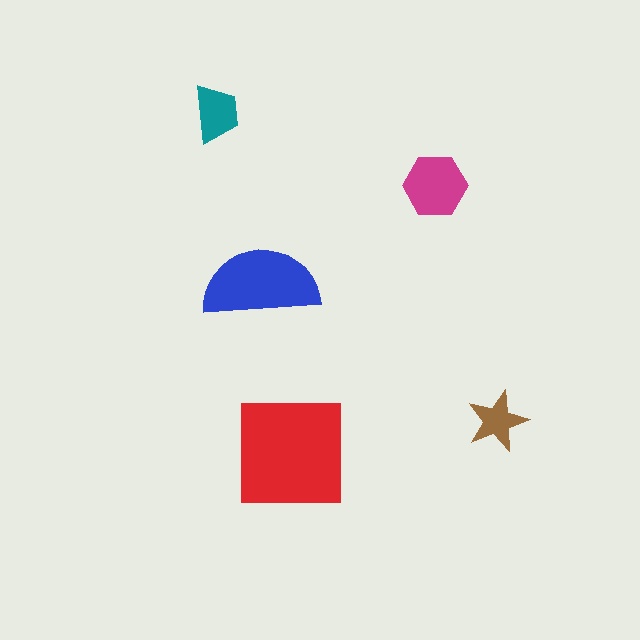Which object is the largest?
The red square.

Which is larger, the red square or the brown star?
The red square.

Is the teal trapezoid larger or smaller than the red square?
Smaller.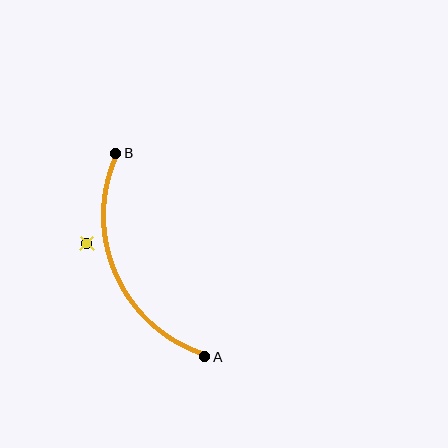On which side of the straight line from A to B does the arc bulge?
The arc bulges to the left of the straight line connecting A and B.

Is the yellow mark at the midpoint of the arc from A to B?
No — the yellow mark does not lie on the arc at all. It sits slightly outside the curve.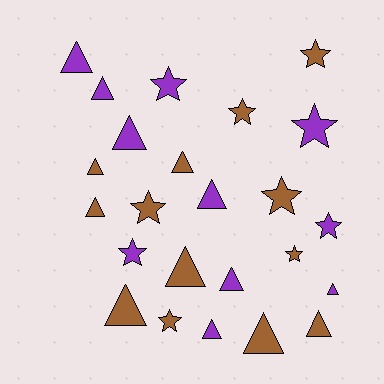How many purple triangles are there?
There are 7 purple triangles.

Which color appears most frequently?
Brown, with 13 objects.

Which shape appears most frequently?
Triangle, with 14 objects.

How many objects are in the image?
There are 24 objects.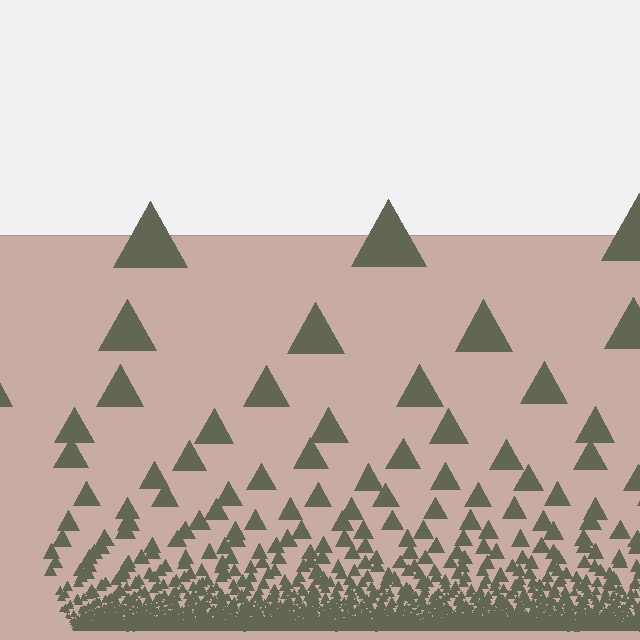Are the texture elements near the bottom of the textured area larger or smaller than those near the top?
Smaller. The gradient is inverted — elements near the bottom are smaller and denser.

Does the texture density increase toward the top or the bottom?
Density increases toward the bottom.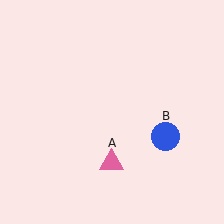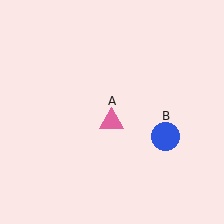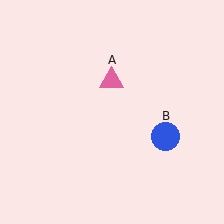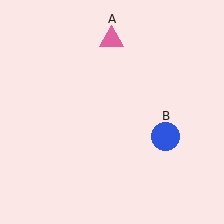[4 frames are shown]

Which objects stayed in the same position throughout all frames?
Blue circle (object B) remained stationary.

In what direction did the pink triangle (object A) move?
The pink triangle (object A) moved up.